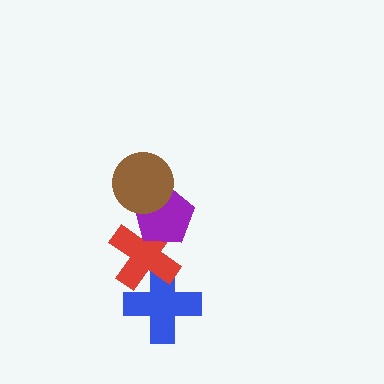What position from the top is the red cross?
The red cross is 3rd from the top.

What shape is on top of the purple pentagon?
The brown circle is on top of the purple pentagon.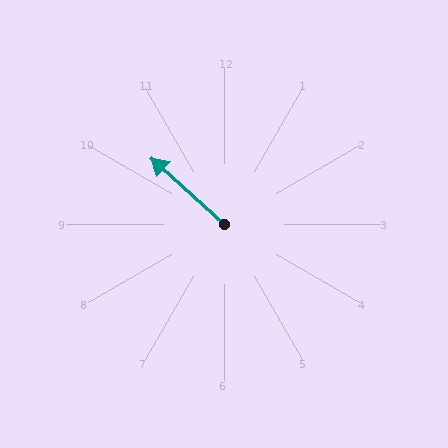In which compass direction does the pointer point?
Northwest.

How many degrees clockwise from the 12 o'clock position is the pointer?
Approximately 312 degrees.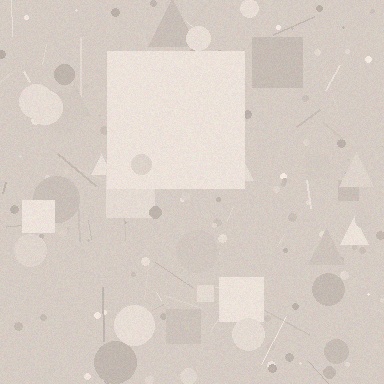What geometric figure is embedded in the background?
A square is embedded in the background.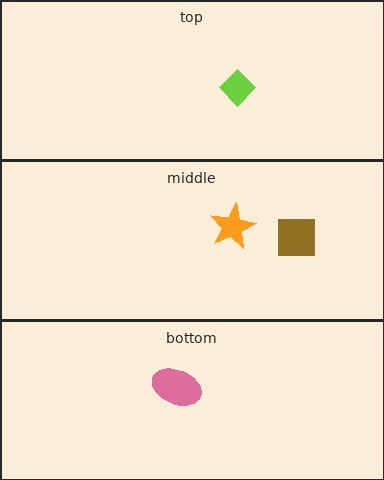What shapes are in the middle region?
The orange star, the brown square.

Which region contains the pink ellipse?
The bottom region.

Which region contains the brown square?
The middle region.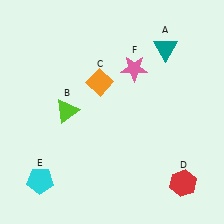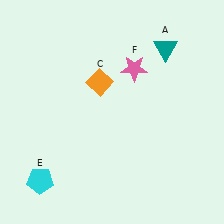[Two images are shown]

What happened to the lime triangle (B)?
The lime triangle (B) was removed in Image 2. It was in the top-left area of Image 1.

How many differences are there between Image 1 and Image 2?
There are 2 differences between the two images.